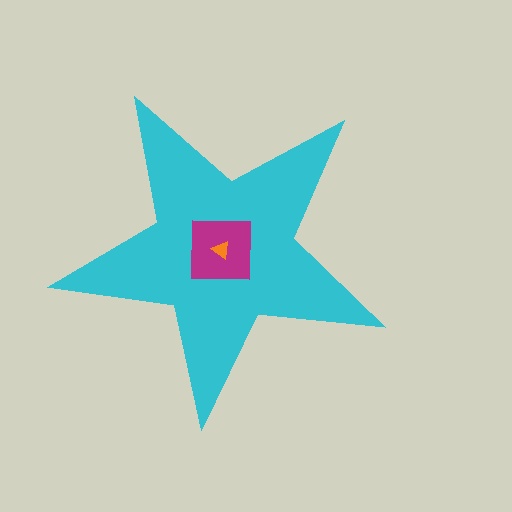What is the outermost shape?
The cyan star.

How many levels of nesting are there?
3.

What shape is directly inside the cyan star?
The magenta square.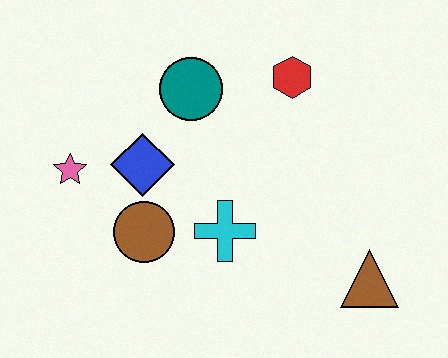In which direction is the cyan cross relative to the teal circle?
The cyan cross is below the teal circle.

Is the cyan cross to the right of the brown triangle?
No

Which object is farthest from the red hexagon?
The pink star is farthest from the red hexagon.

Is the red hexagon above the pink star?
Yes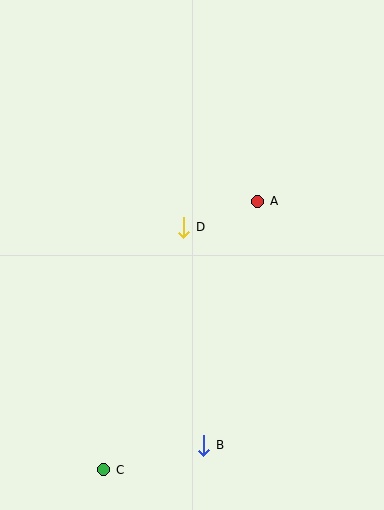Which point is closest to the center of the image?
Point D at (184, 227) is closest to the center.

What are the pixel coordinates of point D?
Point D is at (184, 227).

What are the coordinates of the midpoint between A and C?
The midpoint between A and C is at (181, 336).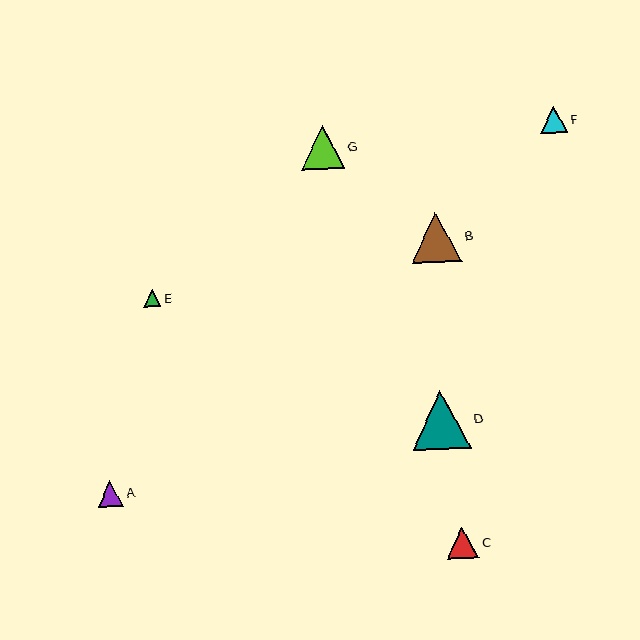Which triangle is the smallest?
Triangle E is the smallest with a size of approximately 17 pixels.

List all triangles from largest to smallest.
From largest to smallest: D, B, G, C, F, A, E.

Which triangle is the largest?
Triangle D is the largest with a size of approximately 59 pixels.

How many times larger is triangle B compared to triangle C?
Triangle B is approximately 1.6 times the size of triangle C.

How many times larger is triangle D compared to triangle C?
Triangle D is approximately 1.9 times the size of triangle C.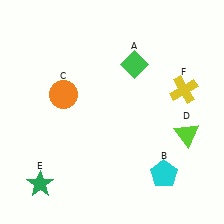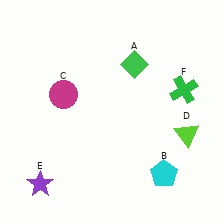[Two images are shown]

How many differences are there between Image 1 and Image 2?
There are 3 differences between the two images.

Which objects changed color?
C changed from orange to magenta. E changed from green to purple. F changed from yellow to green.